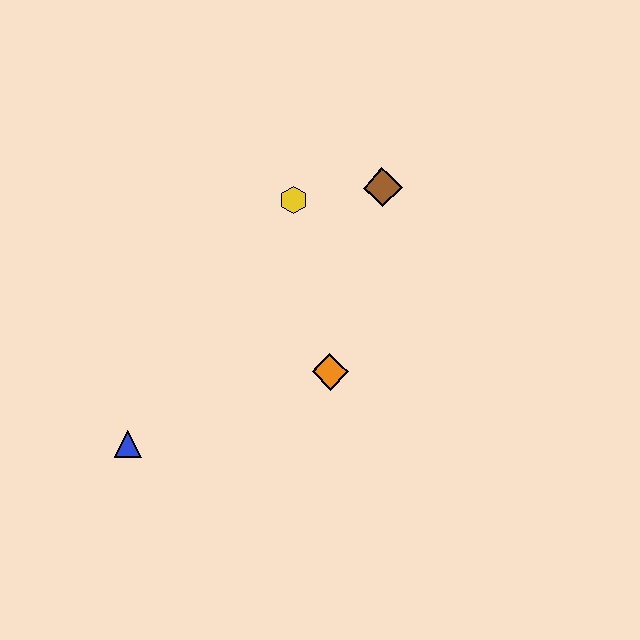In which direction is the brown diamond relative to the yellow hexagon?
The brown diamond is to the right of the yellow hexagon.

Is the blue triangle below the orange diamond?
Yes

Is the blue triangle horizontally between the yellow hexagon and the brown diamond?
No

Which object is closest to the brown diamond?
The yellow hexagon is closest to the brown diamond.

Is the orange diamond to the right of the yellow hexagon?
Yes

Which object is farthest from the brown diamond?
The blue triangle is farthest from the brown diamond.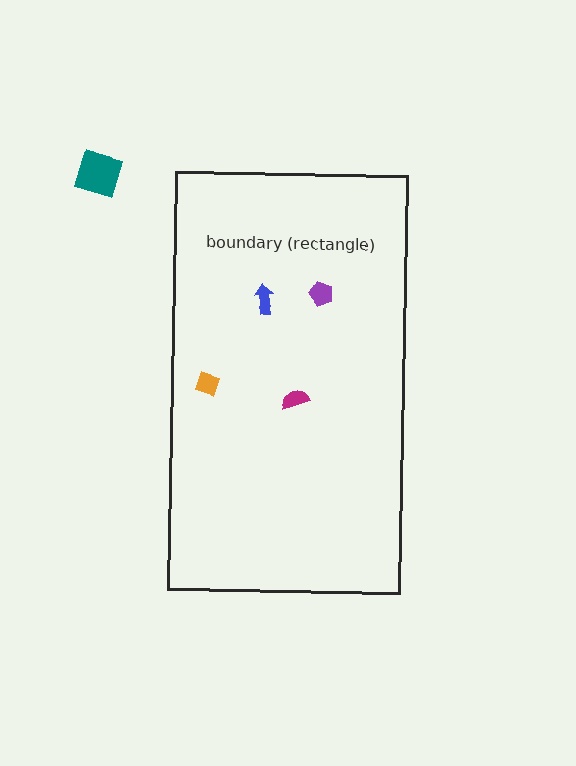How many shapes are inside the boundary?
4 inside, 1 outside.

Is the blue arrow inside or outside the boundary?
Inside.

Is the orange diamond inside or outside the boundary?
Inside.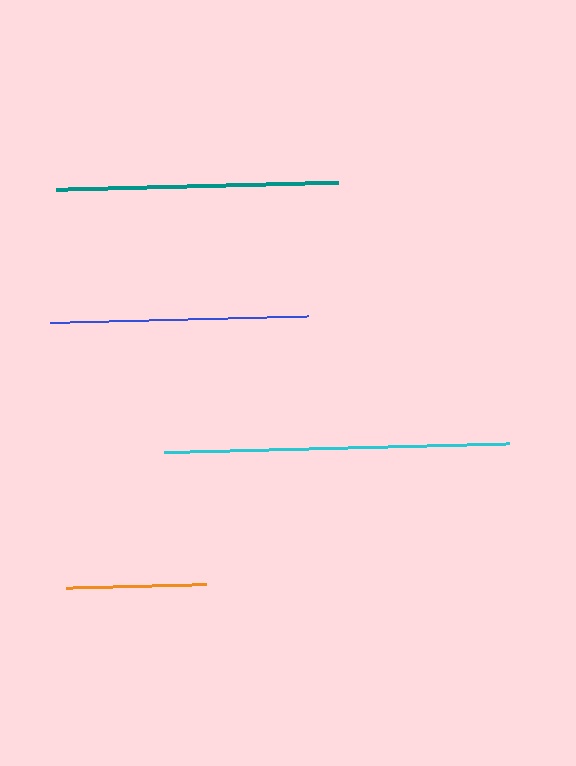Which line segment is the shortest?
The orange line is the shortest at approximately 140 pixels.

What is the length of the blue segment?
The blue segment is approximately 258 pixels long.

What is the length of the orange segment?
The orange segment is approximately 140 pixels long.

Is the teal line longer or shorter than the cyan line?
The cyan line is longer than the teal line.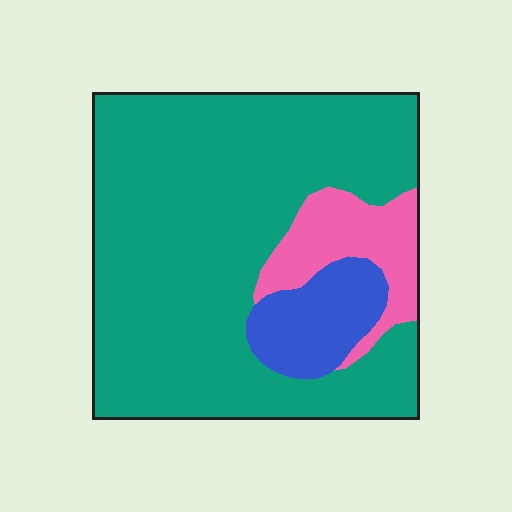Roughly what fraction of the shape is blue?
Blue covers roughly 10% of the shape.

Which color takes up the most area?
Teal, at roughly 75%.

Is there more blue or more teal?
Teal.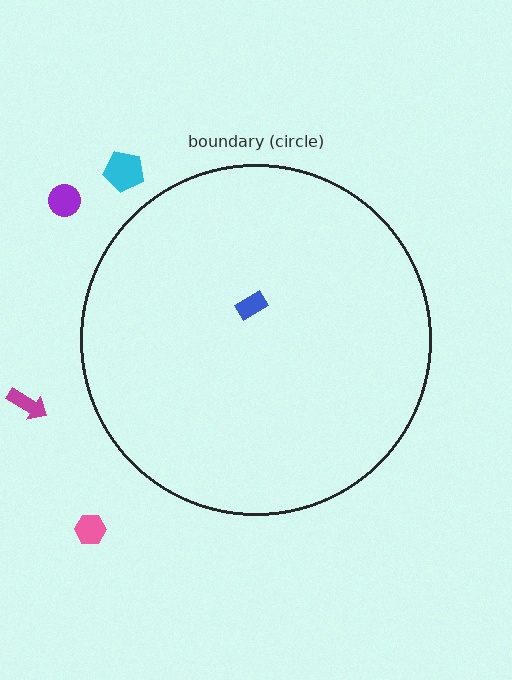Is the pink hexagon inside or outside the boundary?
Outside.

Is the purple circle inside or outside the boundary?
Outside.